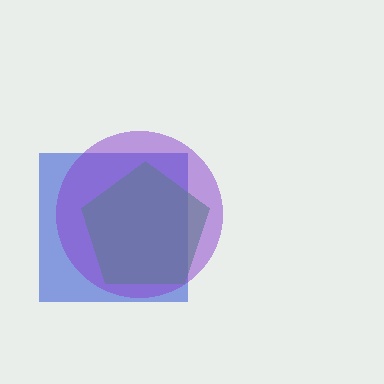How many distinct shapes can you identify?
There are 3 distinct shapes: a blue square, a green pentagon, a purple circle.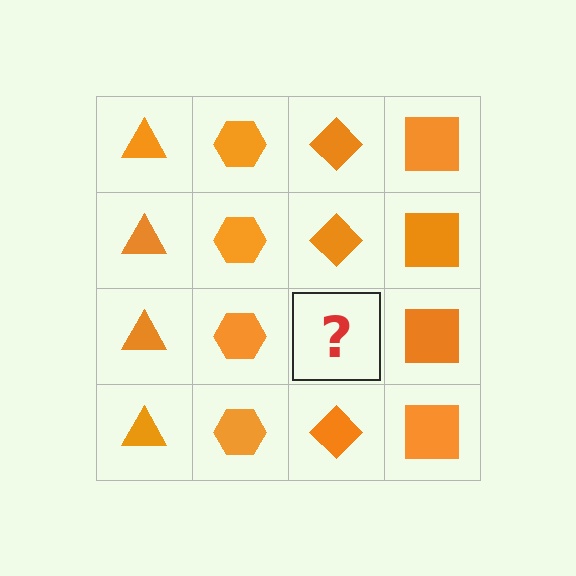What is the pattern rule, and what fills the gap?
The rule is that each column has a consistent shape. The gap should be filled with an orange diamond.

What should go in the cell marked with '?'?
The missing cell should contain an orange diamond.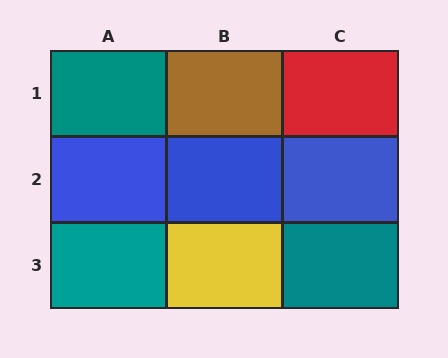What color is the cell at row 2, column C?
Blue.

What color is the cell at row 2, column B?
Blue.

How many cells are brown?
1 cell is brown.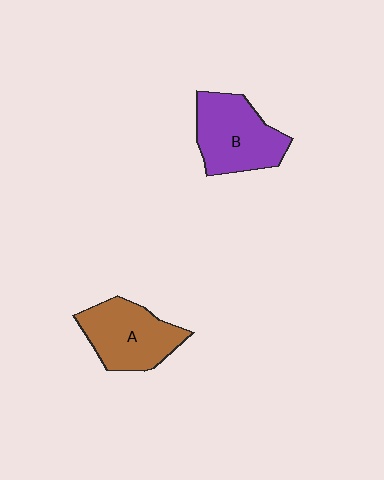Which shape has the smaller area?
Shape A (brown).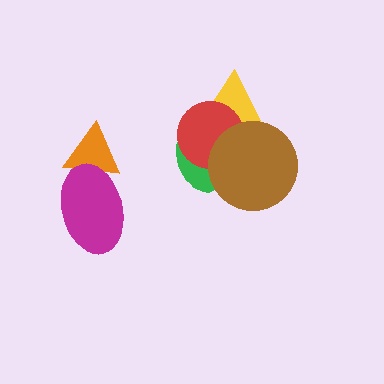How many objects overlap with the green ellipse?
3 objects overlap with the green ellipse.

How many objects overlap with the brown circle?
3 objects overlap with the brown circle.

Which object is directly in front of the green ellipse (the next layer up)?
The yellow triangle is directly in front of the green ellipse.